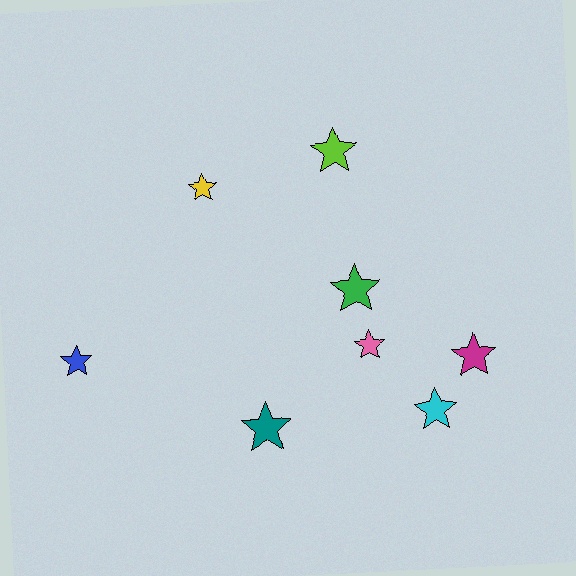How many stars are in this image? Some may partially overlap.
There are 8 stars.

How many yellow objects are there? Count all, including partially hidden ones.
There is 1 yellow object.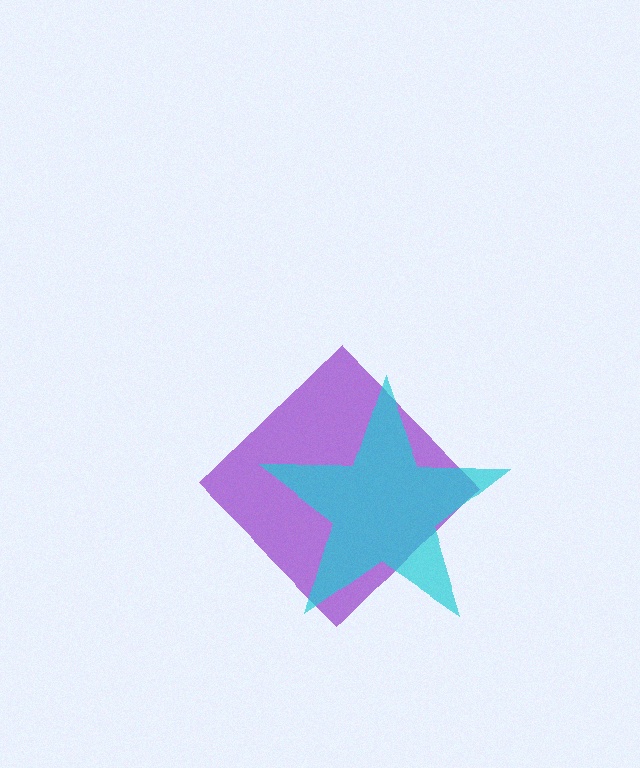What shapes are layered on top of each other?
The layered shapes are: a purple diamond, a cyan star.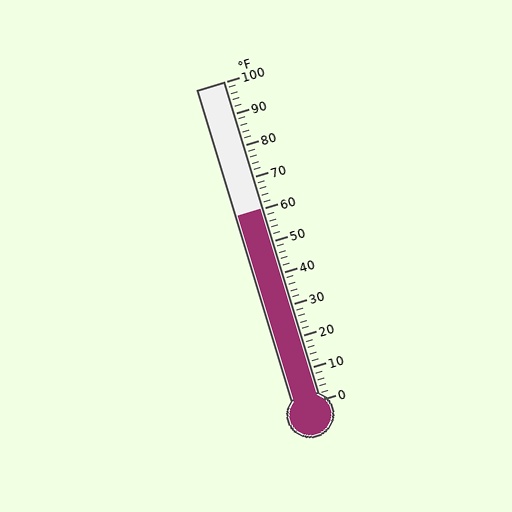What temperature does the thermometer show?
The thermometer shows approximately 60°F.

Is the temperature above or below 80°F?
The temperature is below 80°F.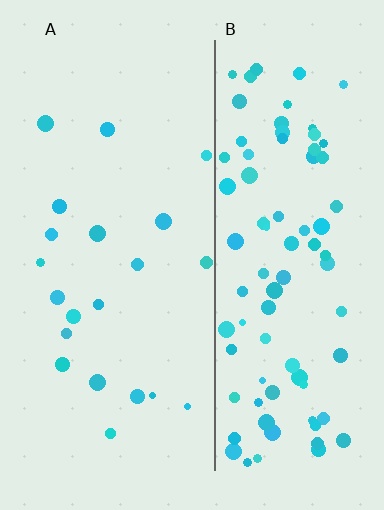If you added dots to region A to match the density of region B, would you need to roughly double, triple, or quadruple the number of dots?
Approximately quadruple.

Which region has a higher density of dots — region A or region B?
B (the right).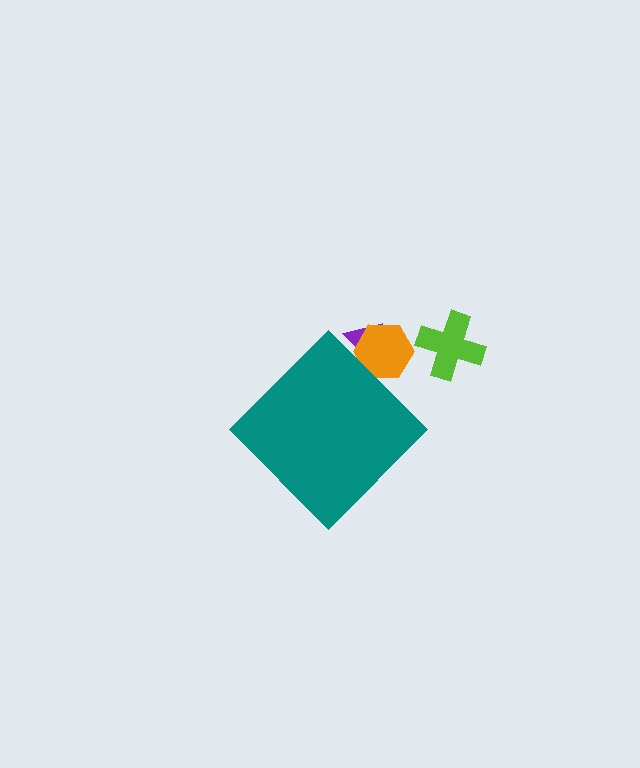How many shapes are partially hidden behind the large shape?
2 shapes are partially hidden.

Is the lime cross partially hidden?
No, the lime cross is fully visible.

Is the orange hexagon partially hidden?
Yes, the orange hexagon is partially hidden behind the teal diamond.